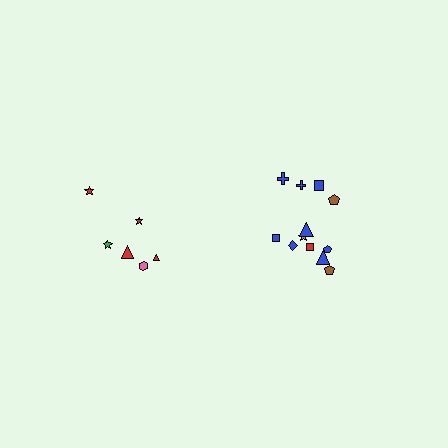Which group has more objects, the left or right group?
The right group.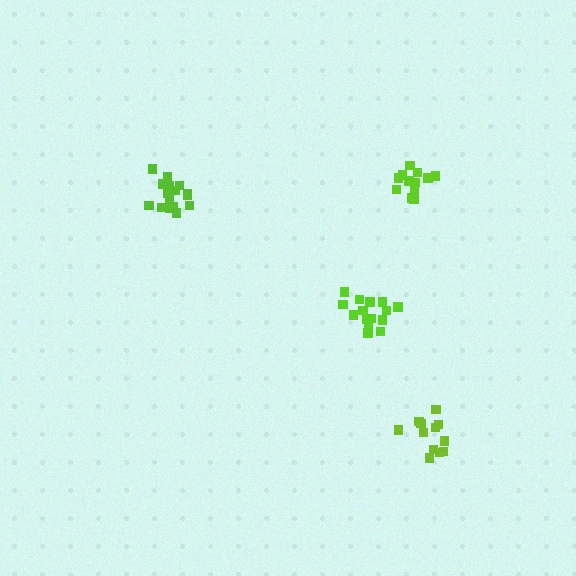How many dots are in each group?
Group 1: 15 dots, Group 2: 14 dots, Group 3: 12 dots, Group 4: 17 dots (58 total).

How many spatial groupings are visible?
There are 4 spatial groupings.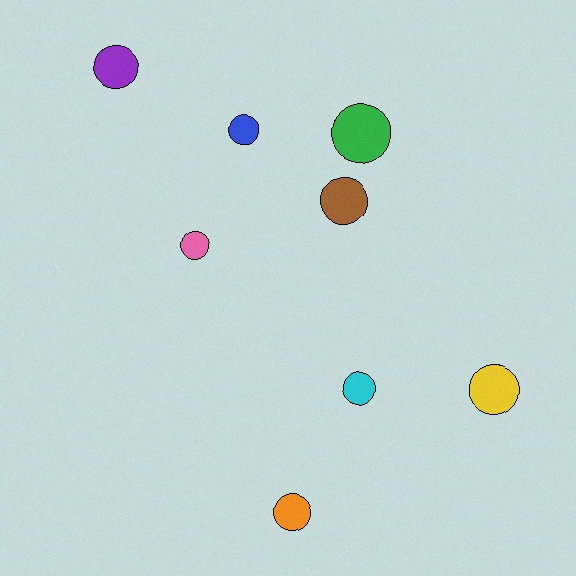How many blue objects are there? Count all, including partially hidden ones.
There is 1 blue object.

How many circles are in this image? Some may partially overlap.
There are 8 circles.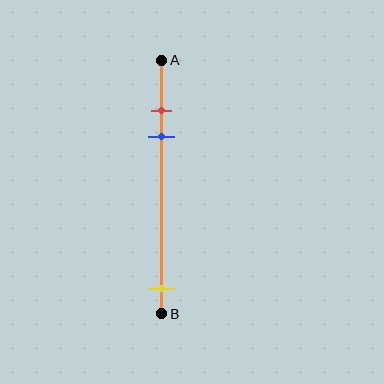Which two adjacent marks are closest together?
The red and blue marks are the closest adjacent pair.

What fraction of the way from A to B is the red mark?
The red mark is approximately 20% (0.2) of the way from A to B.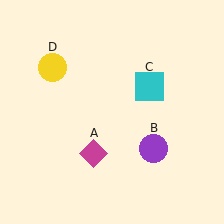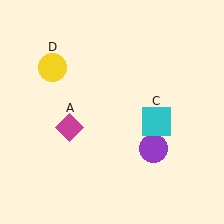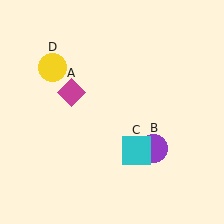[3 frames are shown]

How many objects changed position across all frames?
2 objects changed position: magenta diamond (object A), cyan square (object C).